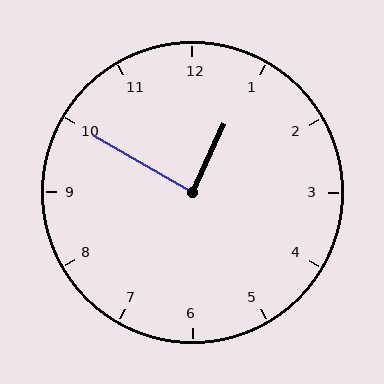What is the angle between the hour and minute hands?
Approximately 85 degrees.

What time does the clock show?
12:50.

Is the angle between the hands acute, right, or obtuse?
It is right.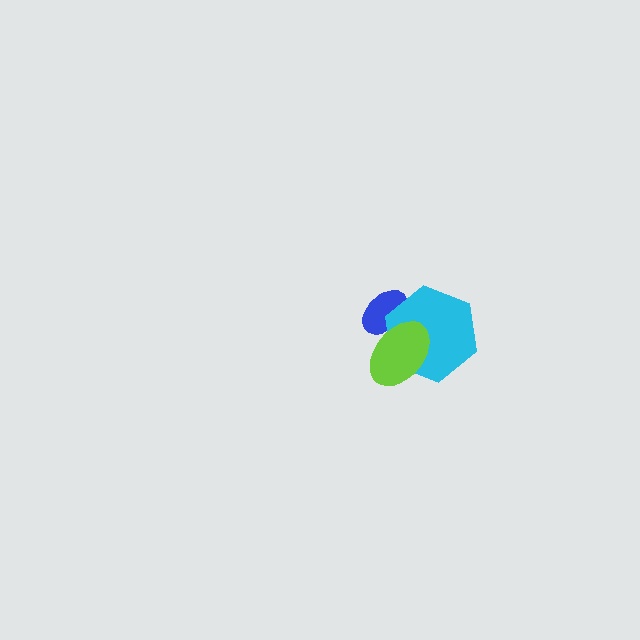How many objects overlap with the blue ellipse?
2 objects overlap with the blue ellipse.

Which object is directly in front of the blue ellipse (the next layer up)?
The cyan hexagon is directly in front of the blue ellipse.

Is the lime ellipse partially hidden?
No, no other shape covers it.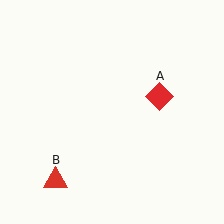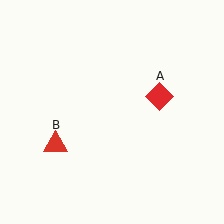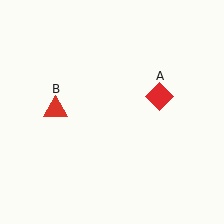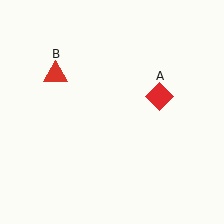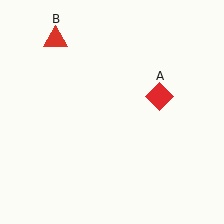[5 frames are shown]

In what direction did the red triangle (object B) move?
The red triangle (object B) moved up.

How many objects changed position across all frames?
1 object changed position: red triangle (object B).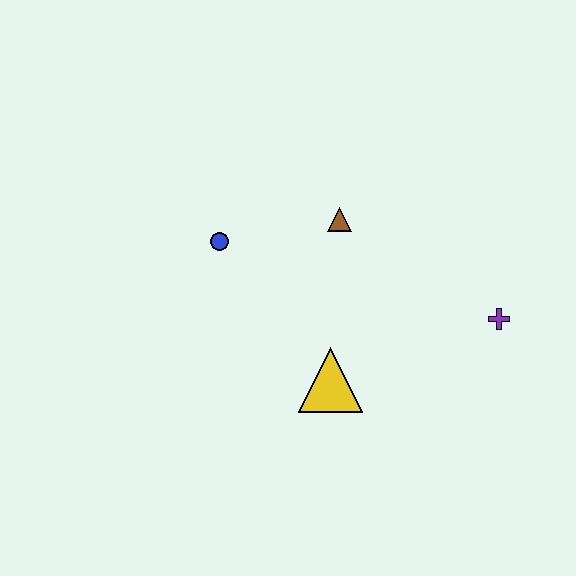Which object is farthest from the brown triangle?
The purple cross is farthest from the brown triangle.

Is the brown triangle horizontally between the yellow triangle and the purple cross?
Yes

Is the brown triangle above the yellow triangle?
Yes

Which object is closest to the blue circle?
The brown triangle is closest to the blue circle.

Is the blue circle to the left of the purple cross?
Yes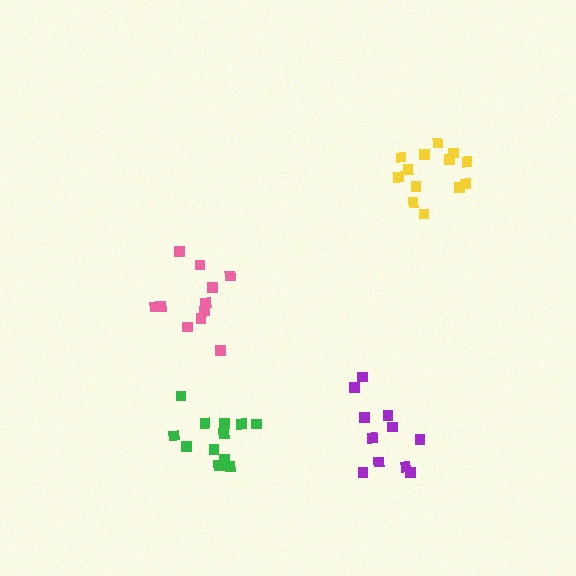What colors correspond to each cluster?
The clusters are colored: purple, yellow, pink, green.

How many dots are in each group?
Group 1: 11 dots, Group 2: 13 dots, Group 3: 11 dots, Group 4: 12 dots (47 total).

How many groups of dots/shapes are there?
There are 4 groups.